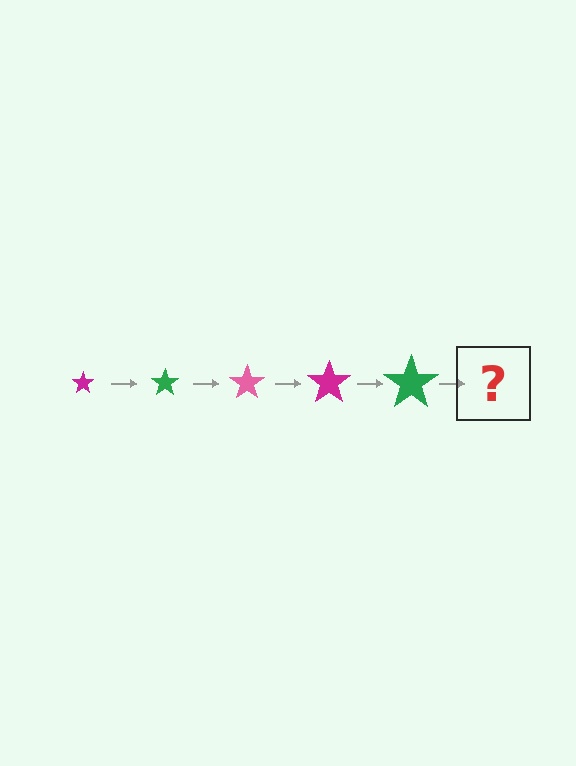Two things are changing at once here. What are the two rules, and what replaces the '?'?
The two rules are that the star grows larger each step and the color cycles through magenta, green, and pink. The '?' should be a pink star, larger than the previous one.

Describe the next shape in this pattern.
It should be a pink star, larger than the previous one.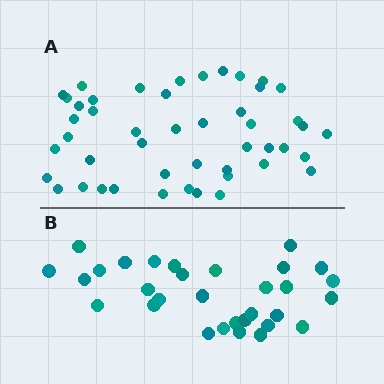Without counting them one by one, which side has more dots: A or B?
Region A (the top region) has more dots.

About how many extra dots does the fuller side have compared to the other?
Region A has approximately 15 more dots than region B.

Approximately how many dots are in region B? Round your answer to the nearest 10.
About 30 dots. (The exact count is 31, which rounds to 30.)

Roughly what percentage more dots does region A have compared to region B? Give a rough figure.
About 50% more.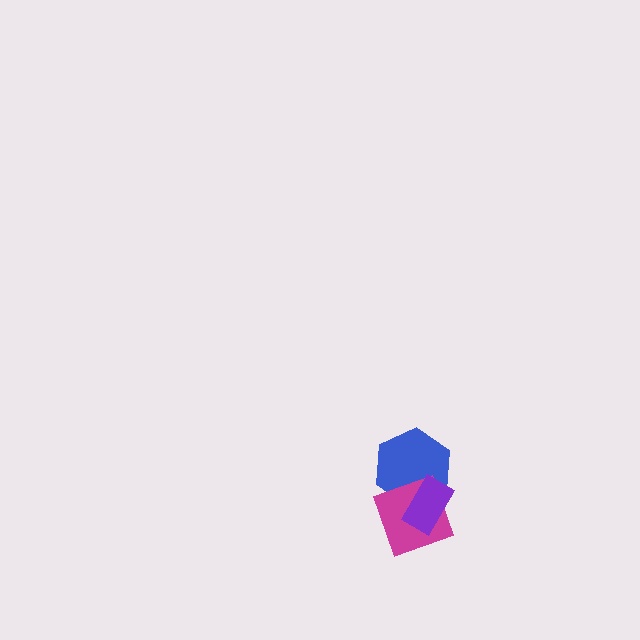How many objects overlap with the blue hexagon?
2 objects overlap with the blue hexagon.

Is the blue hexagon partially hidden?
Yes, it is partially covered by another shape.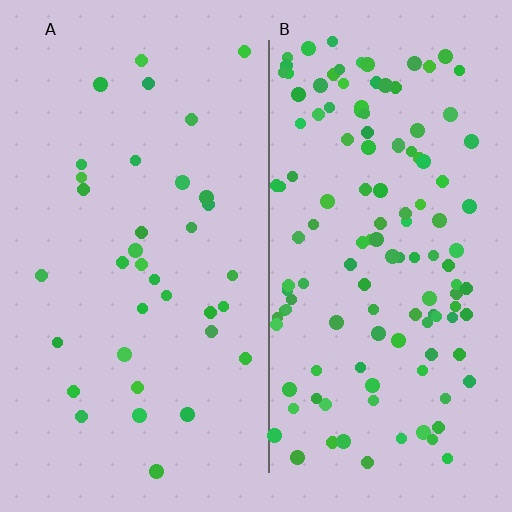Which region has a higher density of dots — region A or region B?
B (the right).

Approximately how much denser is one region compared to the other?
Approximately 3.6× — region B over region A.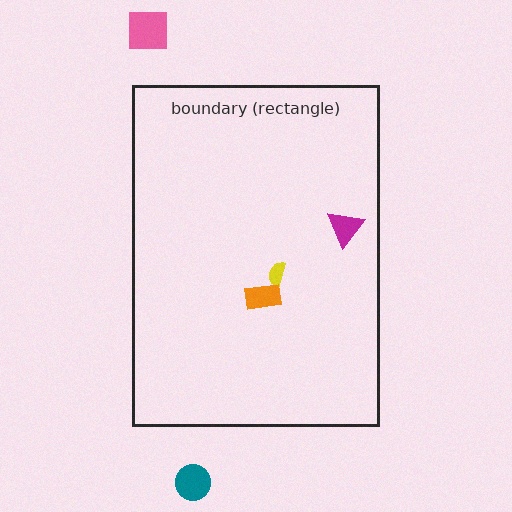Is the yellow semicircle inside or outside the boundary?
Inside.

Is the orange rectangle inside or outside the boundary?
Inside.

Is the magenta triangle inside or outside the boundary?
Inside.